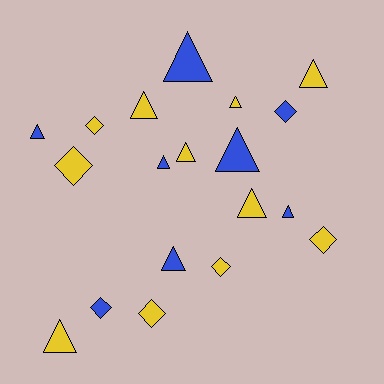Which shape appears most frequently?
Triangle, with 12 objects.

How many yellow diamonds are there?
There are 5 yellow diamonds.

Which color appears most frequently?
Yellow, with 11 objects.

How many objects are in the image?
There are 19 objects.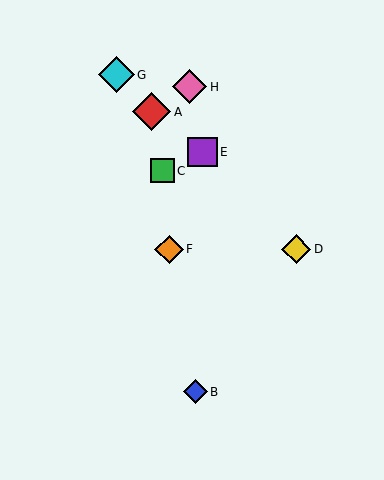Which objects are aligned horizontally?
Objects D, F are aligned horizontally.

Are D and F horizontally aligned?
Yes, both are at y≈249.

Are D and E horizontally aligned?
No, D is at y≈249 and E is at y≈152.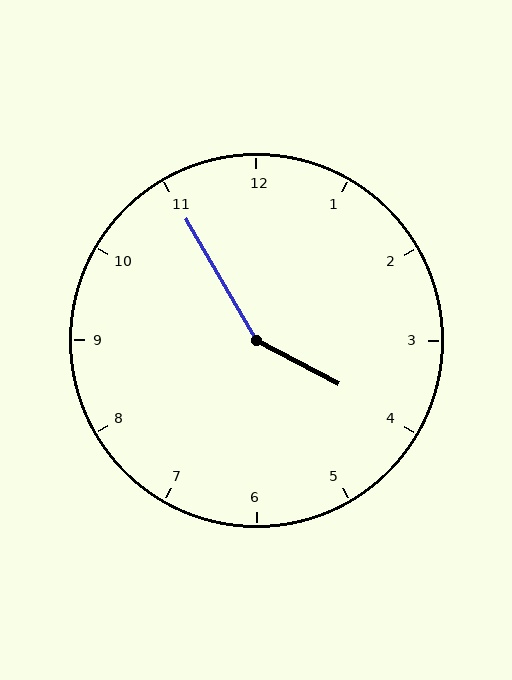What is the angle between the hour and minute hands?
Approximately 148 degrees.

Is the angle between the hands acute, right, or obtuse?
It is obtuse.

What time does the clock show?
3:55.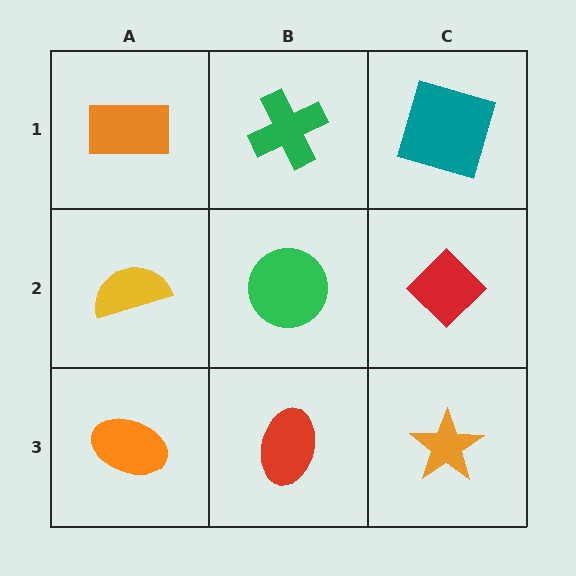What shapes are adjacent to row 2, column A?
An orange rectangle (row 1, column A), an orange ellipse (row 3, column A), a green circle (row 2, column B).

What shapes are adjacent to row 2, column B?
A green cross (row 1, column B), a red ellipse (row 3, column B), a yellow semicircle (row 2, column A), a red diamond (row 2, column C).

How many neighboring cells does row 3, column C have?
2.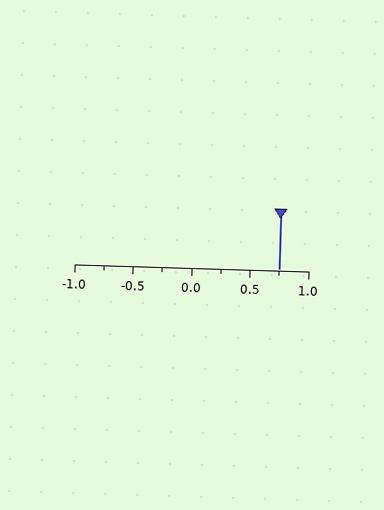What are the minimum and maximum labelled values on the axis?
The axis runs from -1.0 to 1.0.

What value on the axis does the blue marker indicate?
The marker indicates approximately 0.75.